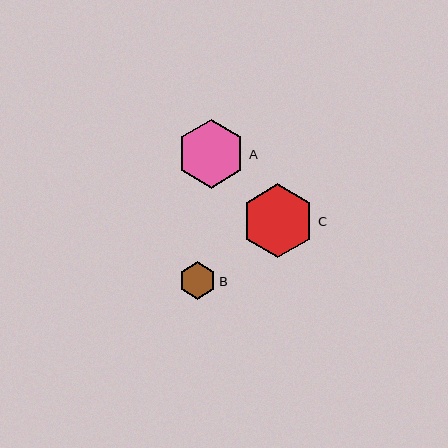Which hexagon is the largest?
Hexagon C is the largest with a size of approximately 74 pixels.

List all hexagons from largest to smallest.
From largest to smallest: C, A, B.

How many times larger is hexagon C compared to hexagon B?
Hexagon C is approximately 2.0 times the size of hexagon B.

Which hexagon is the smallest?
Hexagon B is the smallest with a size of approximately 38 pixels.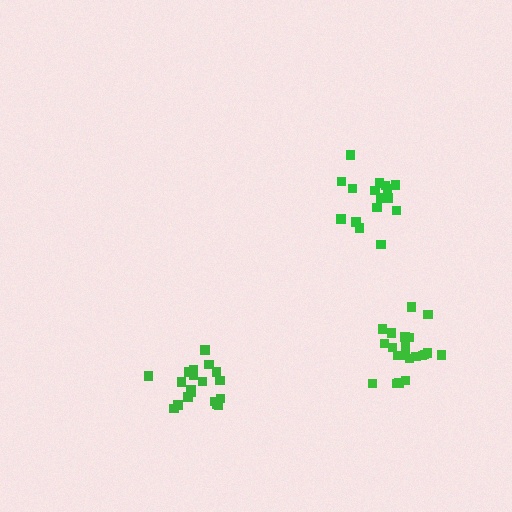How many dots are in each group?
Group 1: 16 dots, Group 2: 21 dots, Group 3: 19 dots (56 total).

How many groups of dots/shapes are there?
There are 3 groups.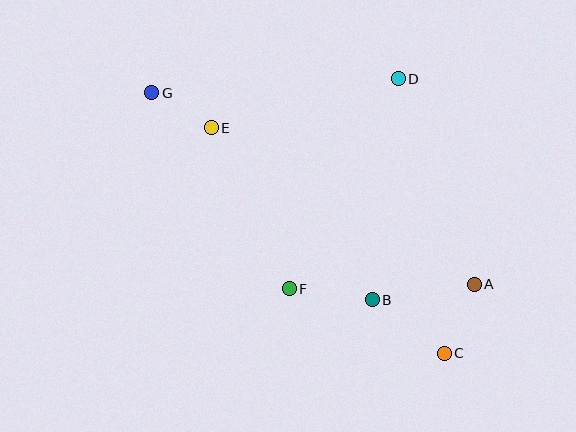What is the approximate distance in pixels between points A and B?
The distance between A and B is approximately 103 pixels.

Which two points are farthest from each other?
Points C and G are farthest from each other.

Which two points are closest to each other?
Points E and G are closest to each other.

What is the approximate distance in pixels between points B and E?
The distance between B and E is approximately 236 pixels.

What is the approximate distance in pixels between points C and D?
The distance between C and D is approximately 279 pixels.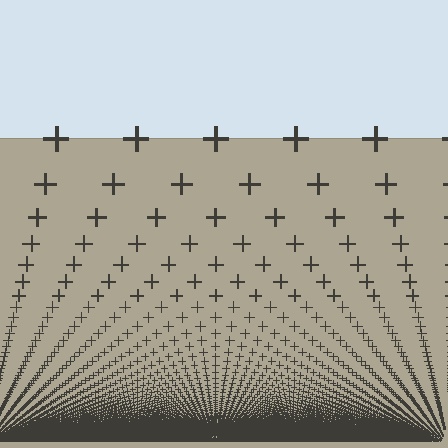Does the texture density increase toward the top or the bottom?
Density increases toward the bottom.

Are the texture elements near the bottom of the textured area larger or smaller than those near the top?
Smaller. The gradient is inverted — elements near the bottom are smaller and denser.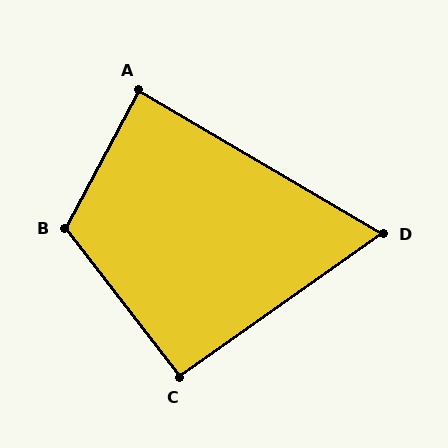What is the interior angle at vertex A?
Approximately 88 degrees (approximately right).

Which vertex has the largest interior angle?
B, at approximately 114 degrees.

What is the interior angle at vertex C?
Approximately 92 degrees (approximately right).